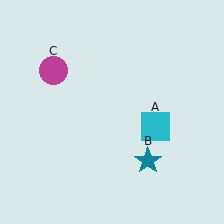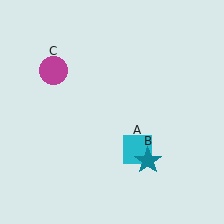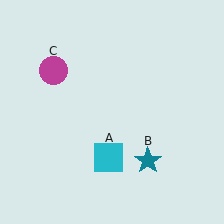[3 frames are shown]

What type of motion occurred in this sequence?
The cyan square (object A) rotated clockwise around the center of the scene.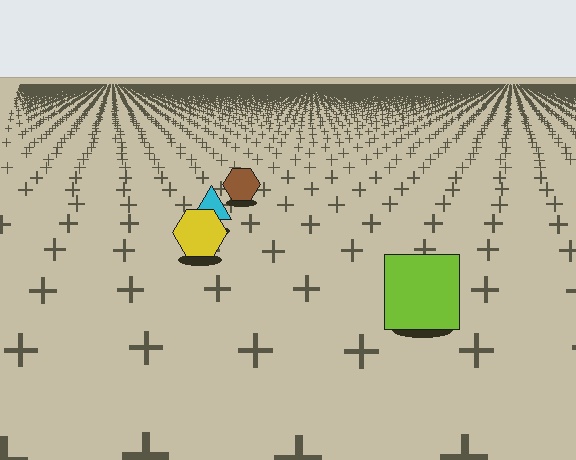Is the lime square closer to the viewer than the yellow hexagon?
Yes. The lime square is closer — you can tell from the texture gradient: the ground texture is coarser near it.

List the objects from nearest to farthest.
From nearest to farthest: the lime square, the yellow hexagon, the cyan triangle, the brown hexagon.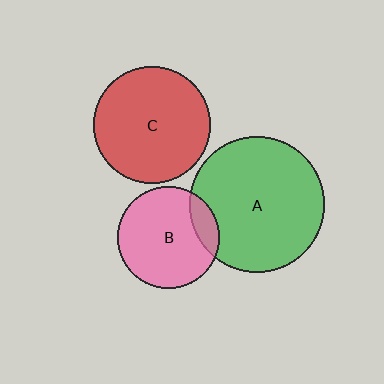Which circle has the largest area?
Circle A (green).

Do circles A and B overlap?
Yes.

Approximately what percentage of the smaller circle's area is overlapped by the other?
Approximately 15%.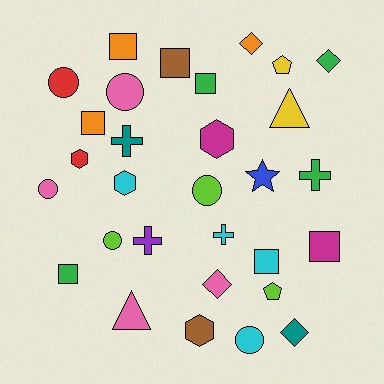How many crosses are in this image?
There are 4 crosses.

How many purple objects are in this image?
There is 1 purple object.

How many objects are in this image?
There are 30 objects.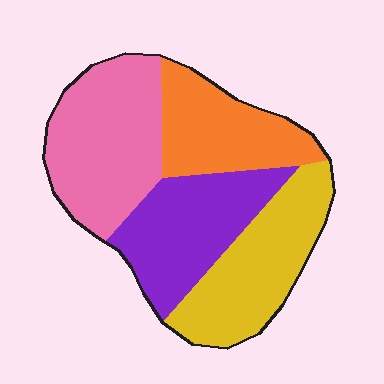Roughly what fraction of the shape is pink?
Pink covers 29% of the shape.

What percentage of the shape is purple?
Purple covers roughly 25% of the shape.